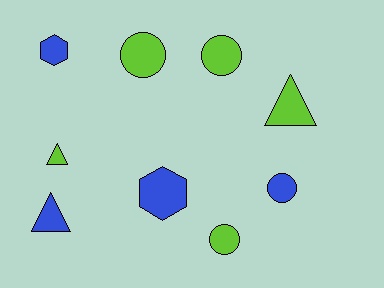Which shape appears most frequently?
Circle, with 4 objects.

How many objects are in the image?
There are 9 objects.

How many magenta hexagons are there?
There are no magenta hexagons.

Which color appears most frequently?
Lime, with 5 objects.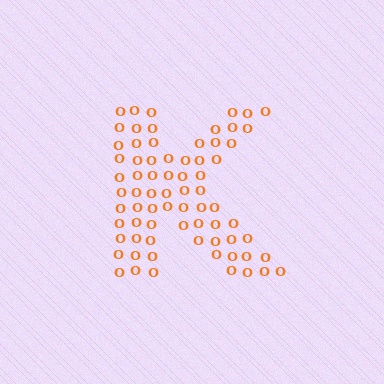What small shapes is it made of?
It is made of small letter O's.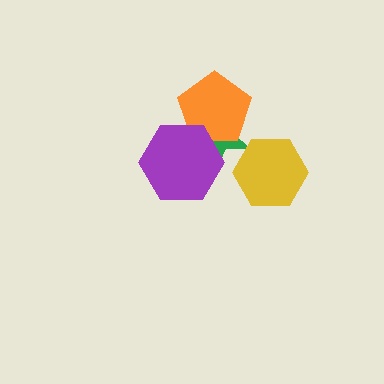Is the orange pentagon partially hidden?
Yes, it is partially covered by another shape.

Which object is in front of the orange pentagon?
The purple hexagon is in front of the orange pentagon.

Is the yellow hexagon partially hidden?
No, no other shape covers it.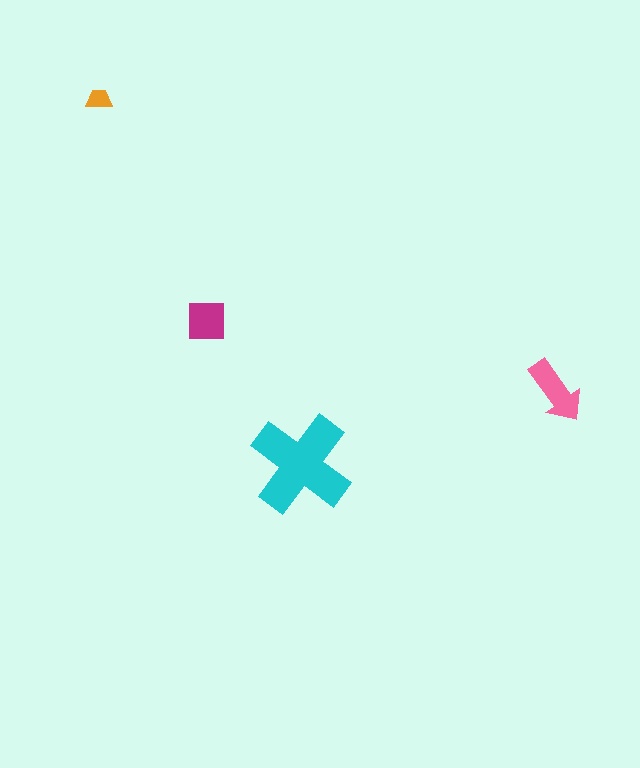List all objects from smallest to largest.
The orange trapezoid, the magenta square, the pink arrow, the cyan cross.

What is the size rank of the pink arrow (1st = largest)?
2nd.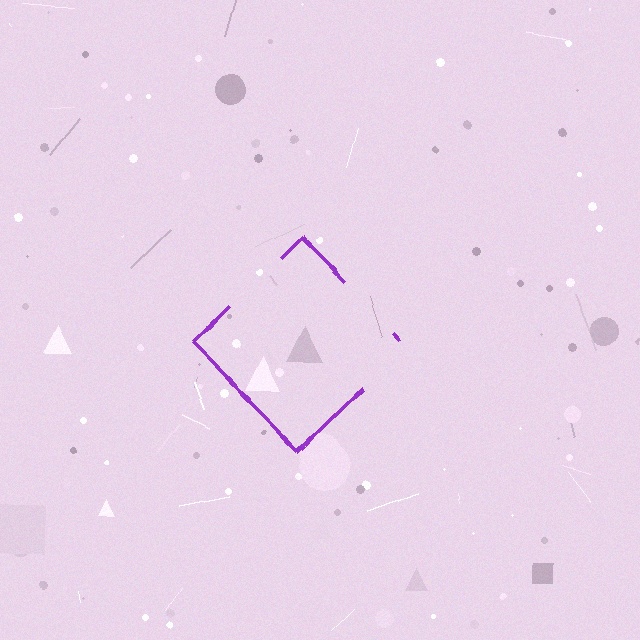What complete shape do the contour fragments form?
The contour fragments form a diamond.